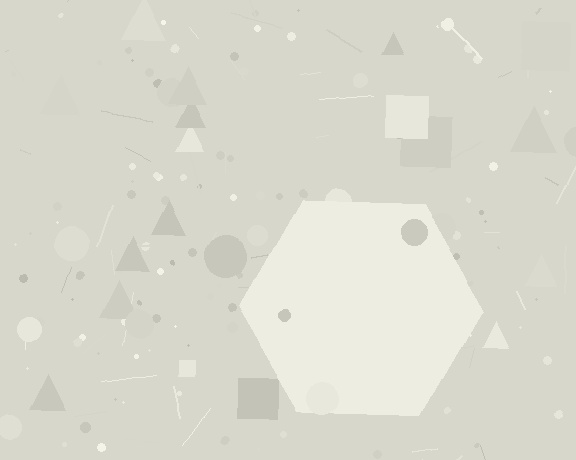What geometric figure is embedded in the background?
A hexagon is embedded in the background.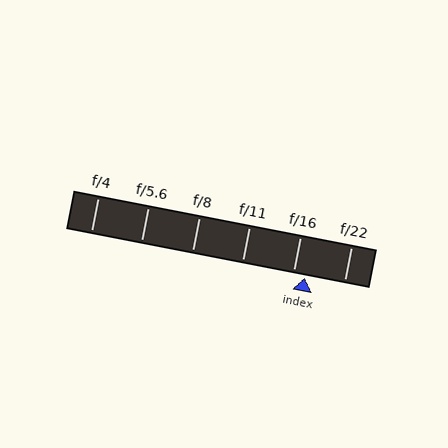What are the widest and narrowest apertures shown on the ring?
The widest aperture shown is f/4 and the narrowest is f/22.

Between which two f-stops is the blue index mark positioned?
The index mark is between f/16 and f/22.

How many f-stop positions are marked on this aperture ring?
There are 6 f-stop positions marked.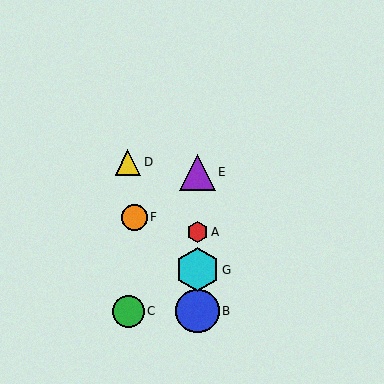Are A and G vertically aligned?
Yes, both are at x≈197.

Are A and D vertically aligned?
No, A is at x≈197 and D is at x≈128.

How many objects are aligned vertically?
4 objects (A, B, E, G) are aligned vertically.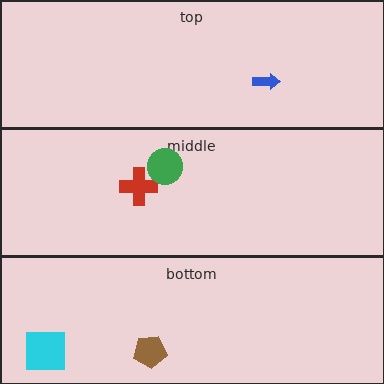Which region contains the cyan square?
The bottom region.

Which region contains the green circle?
The middle region.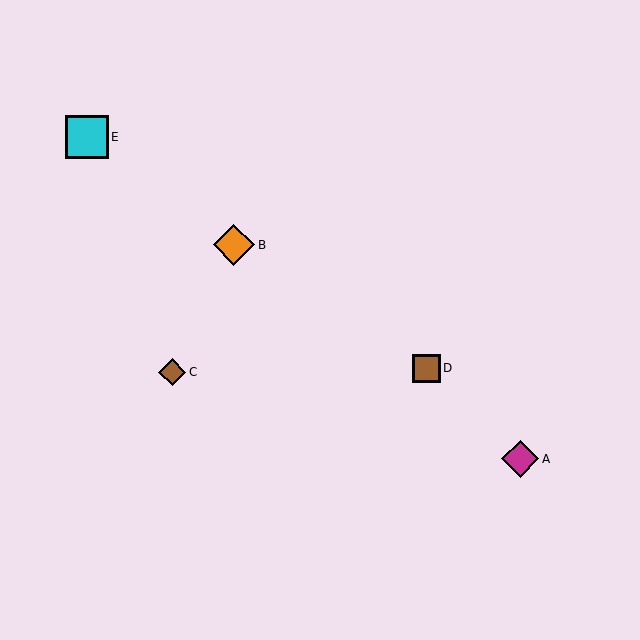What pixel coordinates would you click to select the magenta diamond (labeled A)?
Click at (520, 459) to select the magenta diamond A.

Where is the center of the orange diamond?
The center of the orange diamond is at (234, 245).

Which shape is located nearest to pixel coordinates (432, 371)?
The brown square (labeled D) at (426, 368) is nearest to that location.